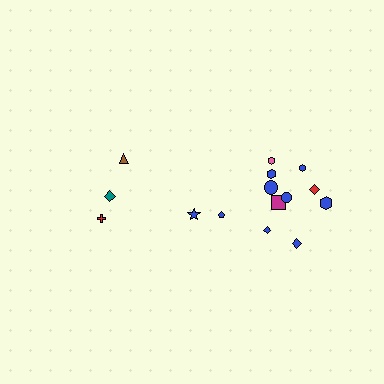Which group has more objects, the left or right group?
The right group.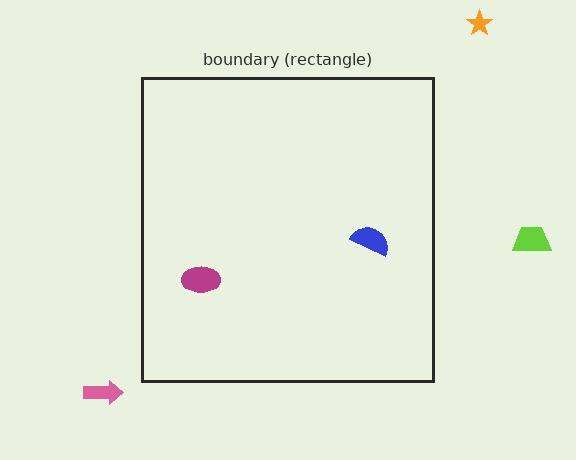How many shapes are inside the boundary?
2 inside, 3 outside.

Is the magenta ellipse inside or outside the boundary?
Inside.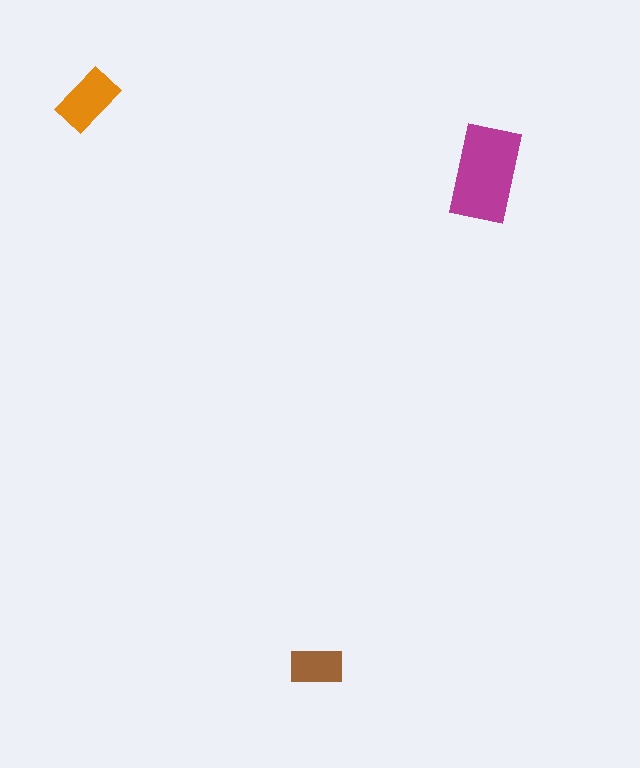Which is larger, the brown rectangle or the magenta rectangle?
The magenta one.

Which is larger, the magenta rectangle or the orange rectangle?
The magenta one.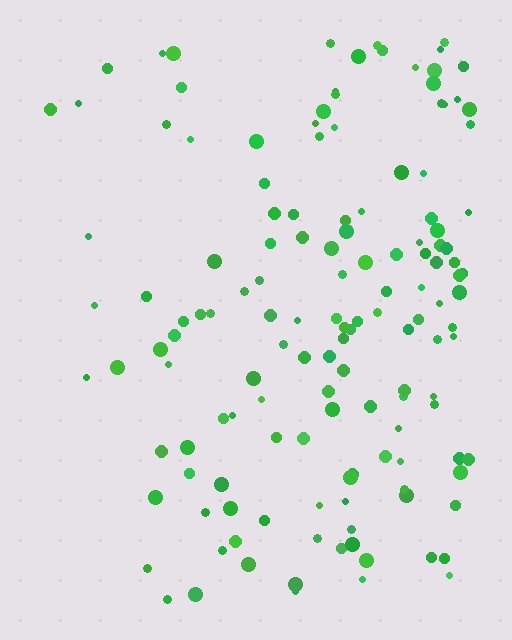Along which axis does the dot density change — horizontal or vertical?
Horizontal.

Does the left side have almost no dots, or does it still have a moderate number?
Still a moderate number, just noticeably fewer than the right.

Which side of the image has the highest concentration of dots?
The right.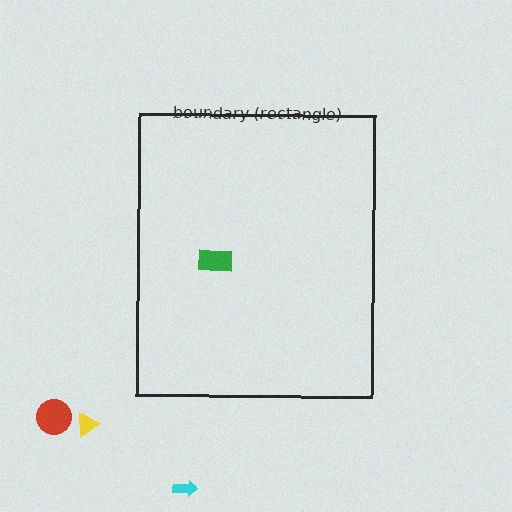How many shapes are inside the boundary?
1 inside, 3 outside.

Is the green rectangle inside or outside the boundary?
Inside.